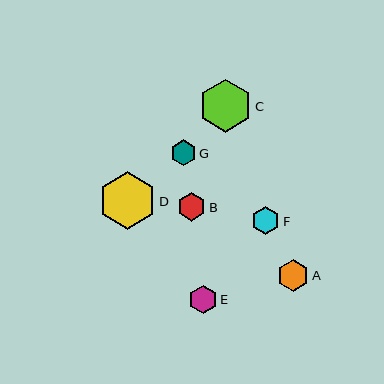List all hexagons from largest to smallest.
From largest to smallest: D, C, A, B, F, E, G.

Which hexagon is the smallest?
Hexagon G is the smallest with a size of approximately 26 pixels.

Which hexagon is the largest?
Hexagon D is the largest with a size of approximately 57 pixels.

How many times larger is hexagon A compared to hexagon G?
Hexagon A is approximately 1.2 times the size of hexagon G.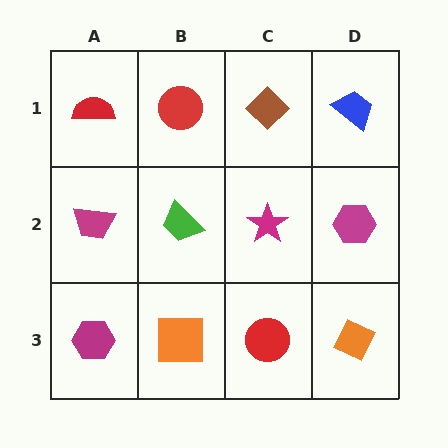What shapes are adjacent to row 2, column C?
A brown diamond (row 1, column C), a red circle (row 3, column C), a green trapezoid (row 2, column B), a magenta hexagon (row 2, column D).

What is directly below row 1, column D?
A magenta hexagon.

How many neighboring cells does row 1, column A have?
2.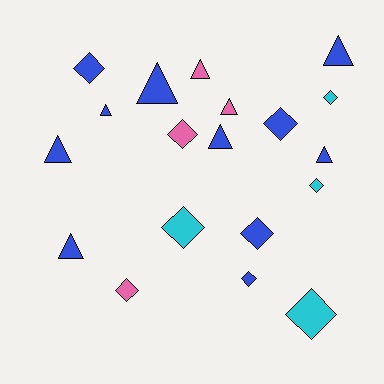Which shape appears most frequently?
Diamond, with 10 objects.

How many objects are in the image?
There are 19 objects.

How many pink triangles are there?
There are 2 pink triangles.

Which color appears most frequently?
Blue, with 11 objects.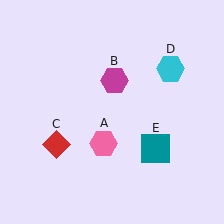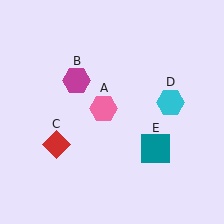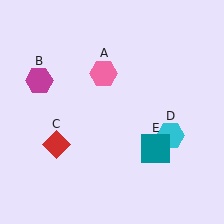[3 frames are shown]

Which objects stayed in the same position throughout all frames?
Red diamond (object C) and teal square (object E) remained stationary.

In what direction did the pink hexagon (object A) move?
The pink hexagon (object A) moved up.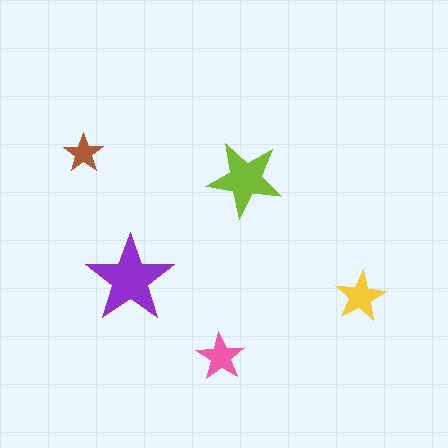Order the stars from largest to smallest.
the purple one, the lime one, the yellow one, the pink one, the brown one.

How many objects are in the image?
There are 5 objects in the image.